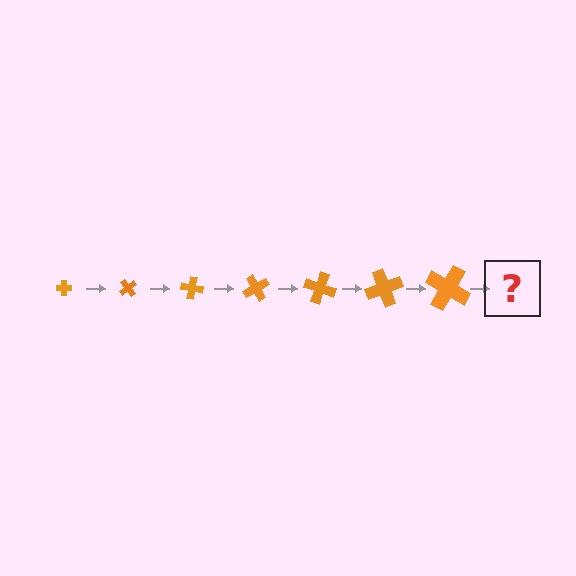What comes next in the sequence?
The next element should be a cross, larger than the previous one and rotated 350 degrees from the start.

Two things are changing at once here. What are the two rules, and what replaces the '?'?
The two rules are that the cross grows larger each step and it rotates 50 degrees each step. The '?' should be a cross, larger than the previous one and rotated 350 degrees from the start.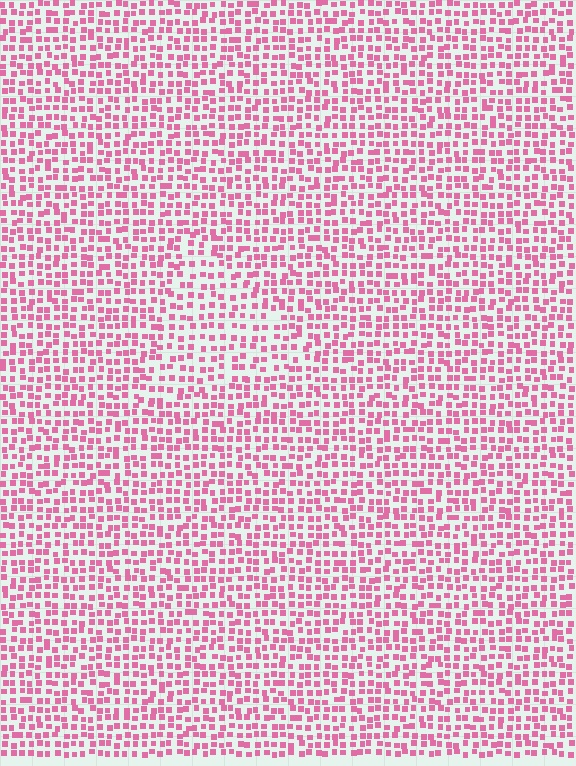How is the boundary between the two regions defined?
The boundary is defined by a change in element density (approximately 1.4x ratio). All elements are the same color, size, and shape.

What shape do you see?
I see a triangle.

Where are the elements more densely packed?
The elements are more densely packed outside the triangle boundary.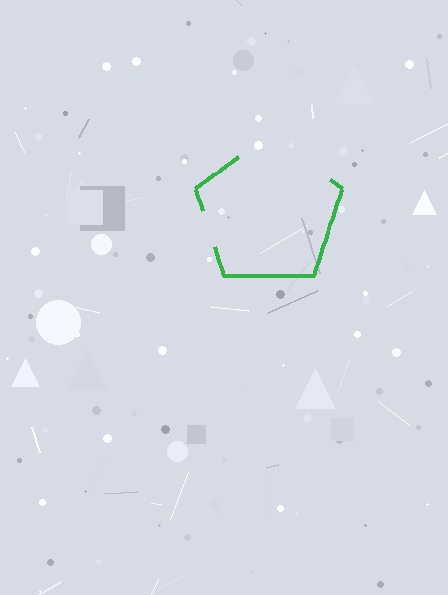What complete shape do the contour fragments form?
The contour fragments form a pentagon.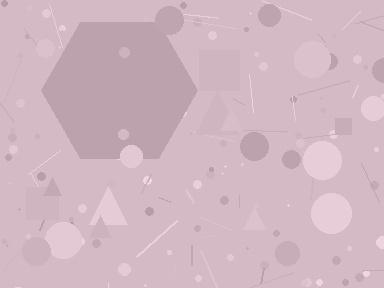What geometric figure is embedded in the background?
A hexagon is embedded in the background.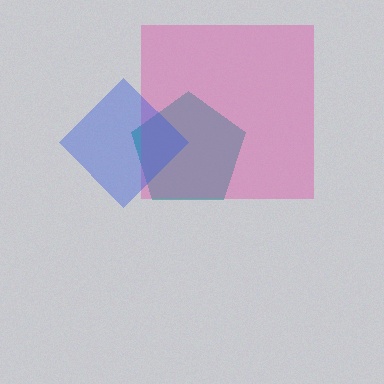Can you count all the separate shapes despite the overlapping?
Yes, there are 3 separate shapes.